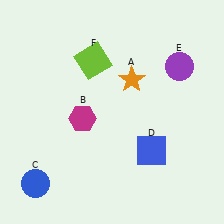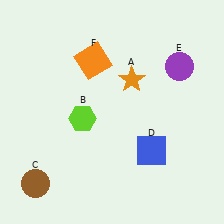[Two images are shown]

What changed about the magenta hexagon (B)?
In Image 1, B is magenta. In Image 2, it changed to lime.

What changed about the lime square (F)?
In Image 1, F is lime. In Image 2, it changed to orange.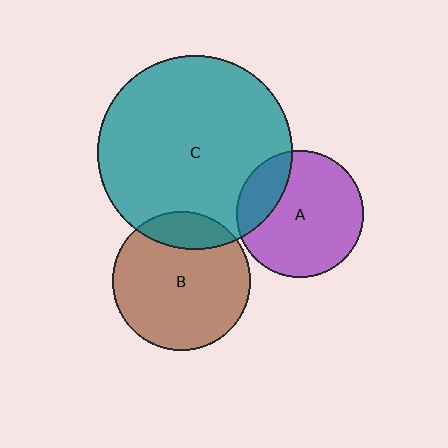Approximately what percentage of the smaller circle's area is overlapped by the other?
Approximately 20%.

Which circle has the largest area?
Circle C (teal).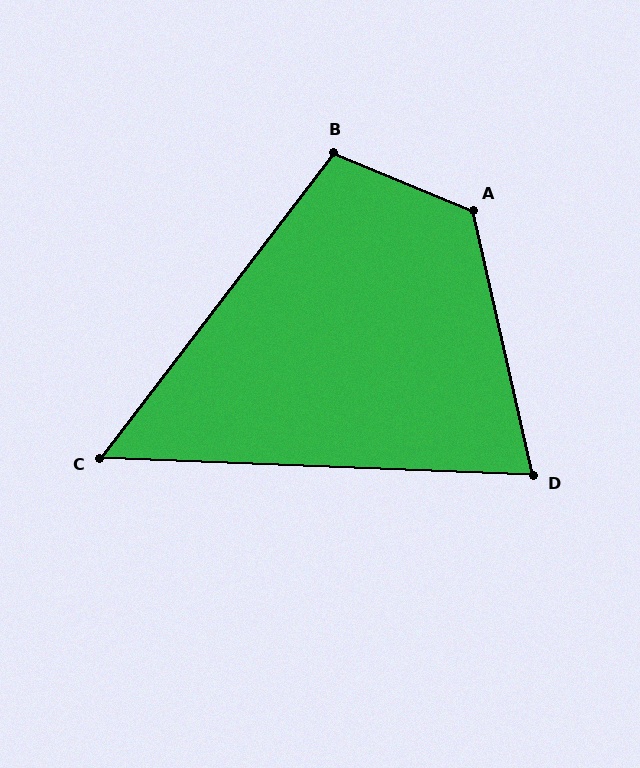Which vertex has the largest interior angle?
A, at approximately 125 degrees.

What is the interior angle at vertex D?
Approximately 75 degrees (acute).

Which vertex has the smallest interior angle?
C, at approximately 55 degrees.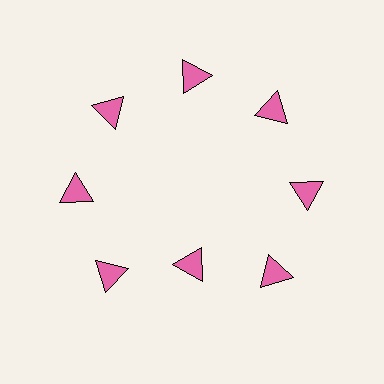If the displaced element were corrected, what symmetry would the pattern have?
It would have 8-fold rotational symmetry — the pattern would map onto itself every 45 degrees.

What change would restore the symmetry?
The symmetry would be restored by moving it outward, back onto the ring so that all 8 triangles sit at equal angles and equal distance from the center.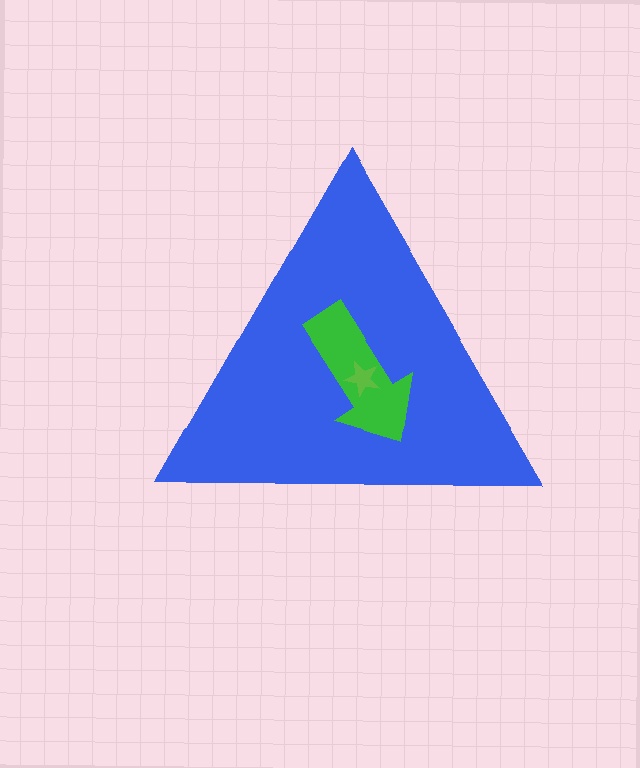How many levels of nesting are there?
3.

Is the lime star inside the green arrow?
Yes.